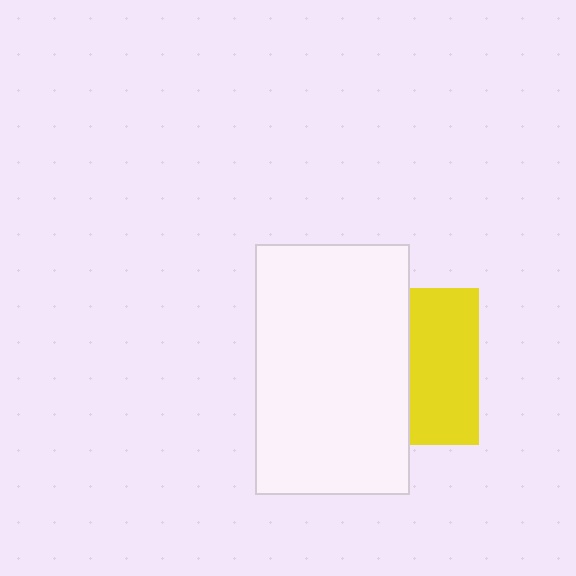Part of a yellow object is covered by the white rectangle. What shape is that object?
It is a square.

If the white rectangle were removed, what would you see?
You would see the complete yellow square.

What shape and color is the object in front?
The object in front is a white rectangle.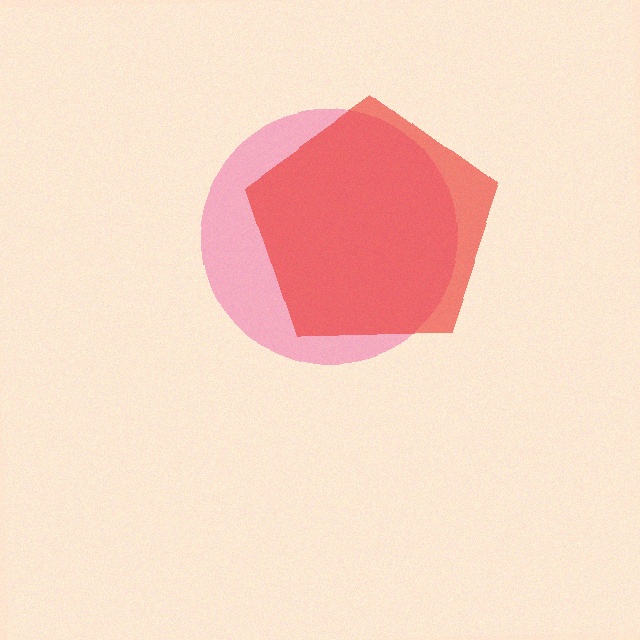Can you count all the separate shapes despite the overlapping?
Yes, there are 2 separate shapes.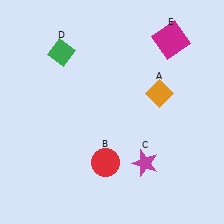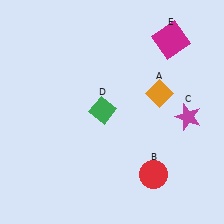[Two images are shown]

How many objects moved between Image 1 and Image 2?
3 objects moved between the two images.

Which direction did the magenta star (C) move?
The magenta star (C) moved up.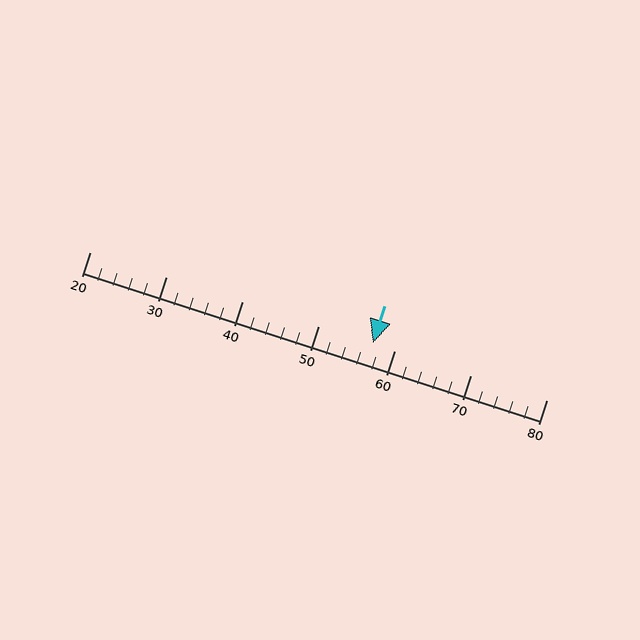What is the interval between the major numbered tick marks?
The major tick marks are spaced 10 units apart.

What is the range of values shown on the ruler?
The ruler shows values from 20 to 80.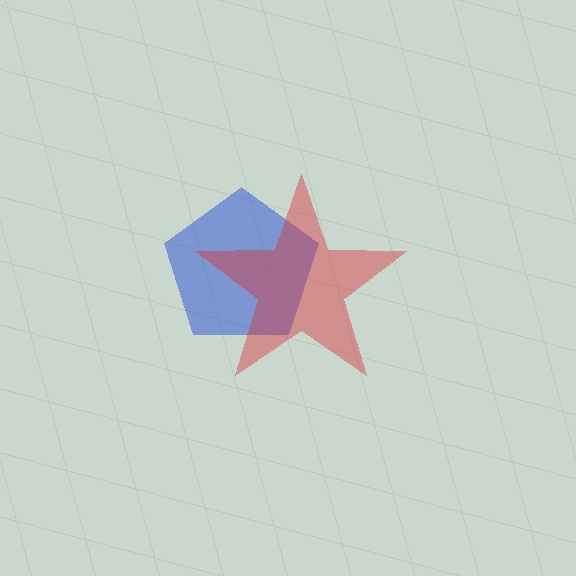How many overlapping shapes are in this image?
There are 2 overlapping shapes in the image.